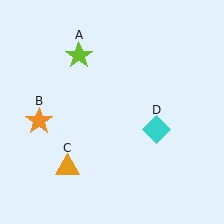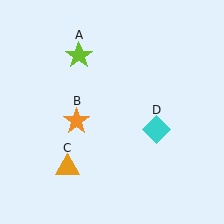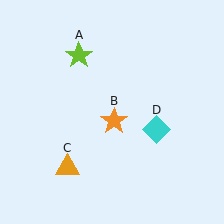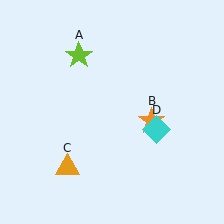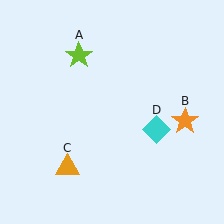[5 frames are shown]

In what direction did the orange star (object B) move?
The orange star (object B) moved right.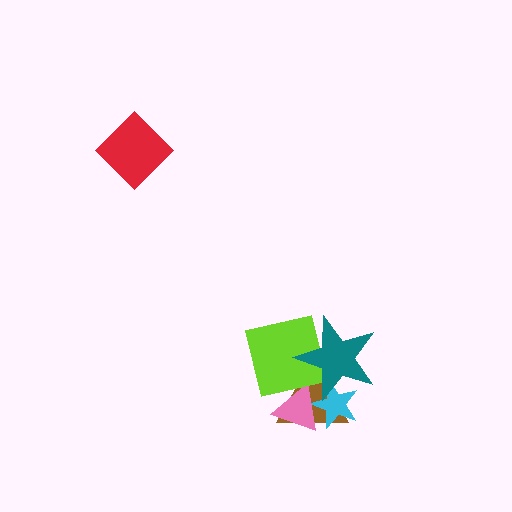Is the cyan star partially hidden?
Yes, it is partially covered by another shape.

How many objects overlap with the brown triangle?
4 objects overlap with the brown triangle.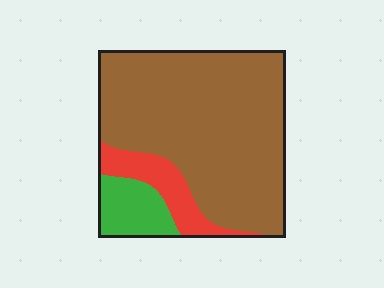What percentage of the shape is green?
Green takes up less than a quarter of the shape.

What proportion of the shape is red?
Red covers 13% of the shape.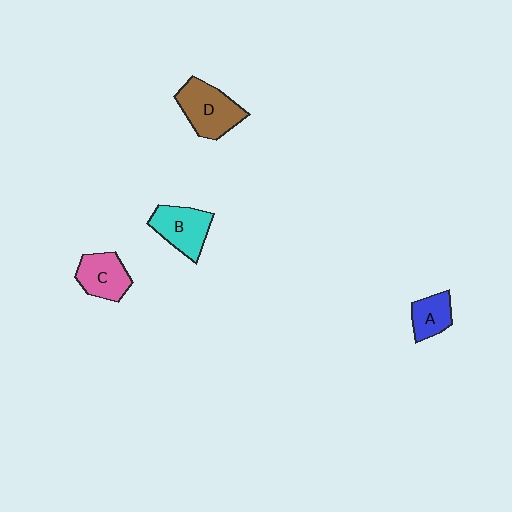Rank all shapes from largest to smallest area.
From largest to smallest: D (brown), B (cyan), C (pink), A (blue).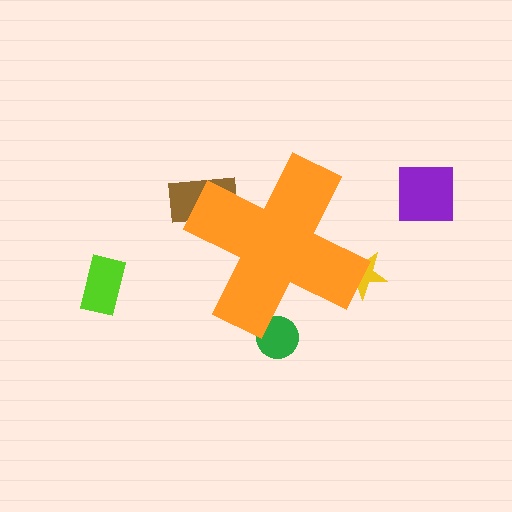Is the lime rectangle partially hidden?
No, the lime rectangle is fully visible.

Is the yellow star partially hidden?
Yes, the yellow star is partially hidden behind the orange cross.